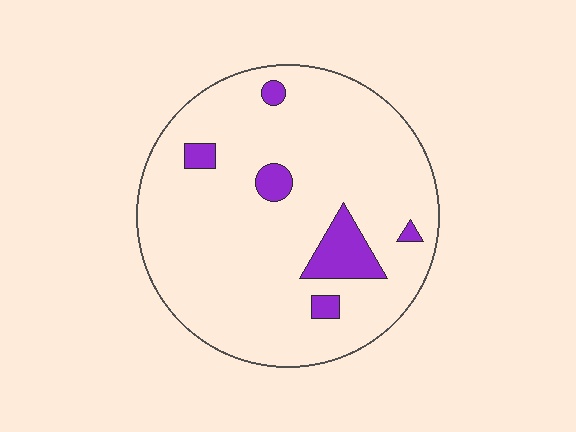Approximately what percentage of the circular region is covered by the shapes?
Approximately 10%.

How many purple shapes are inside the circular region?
6.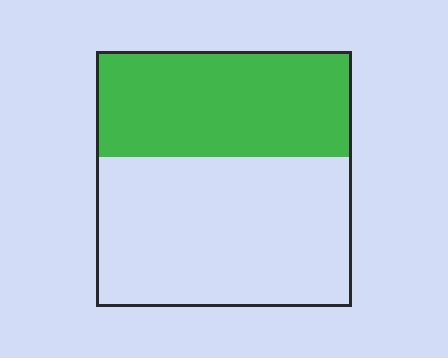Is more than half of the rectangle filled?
No.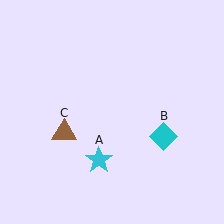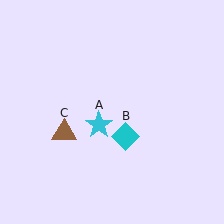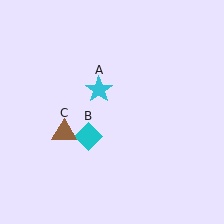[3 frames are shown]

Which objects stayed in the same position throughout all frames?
Brown triangle (object C) remained stationary.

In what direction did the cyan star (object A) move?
The cyan star (object A) moved up.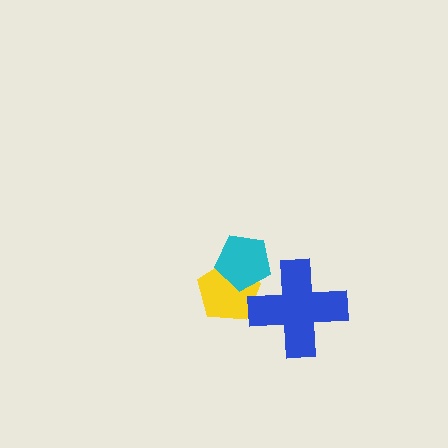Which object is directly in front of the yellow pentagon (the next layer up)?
The blue cross is directly in front of the yellow pentagon.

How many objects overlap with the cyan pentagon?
1 object overlaps with the cyan pentagon.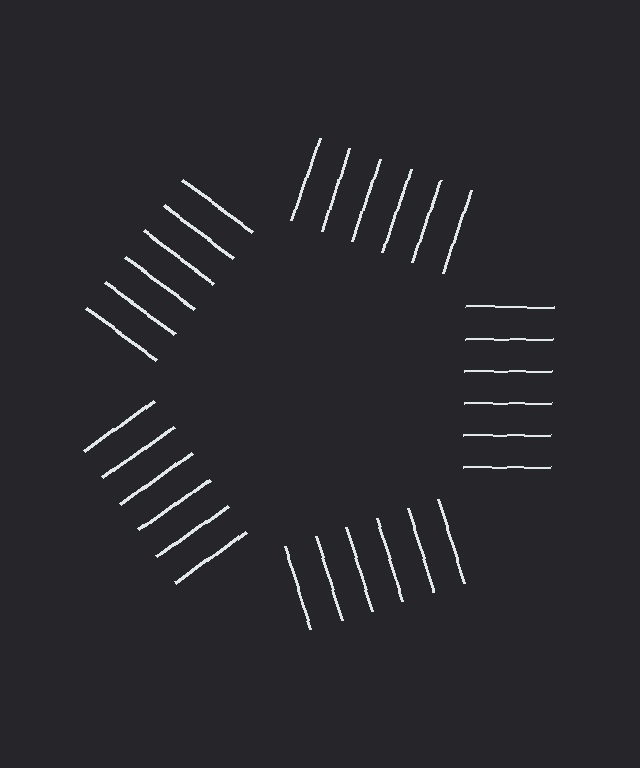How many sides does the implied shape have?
5 sides — the line-ends trace a pentagon.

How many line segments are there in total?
30 — 6 along each of the 5 edges.